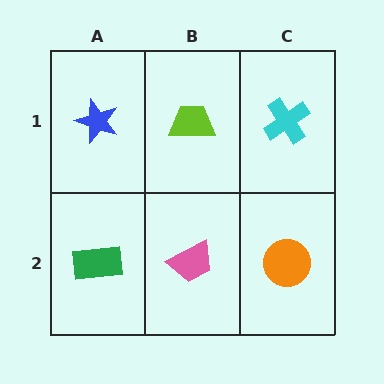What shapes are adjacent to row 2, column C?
A cyan cross (row 1, column C), a pink trapezoid (row 2, column B).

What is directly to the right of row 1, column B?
A cyan cross.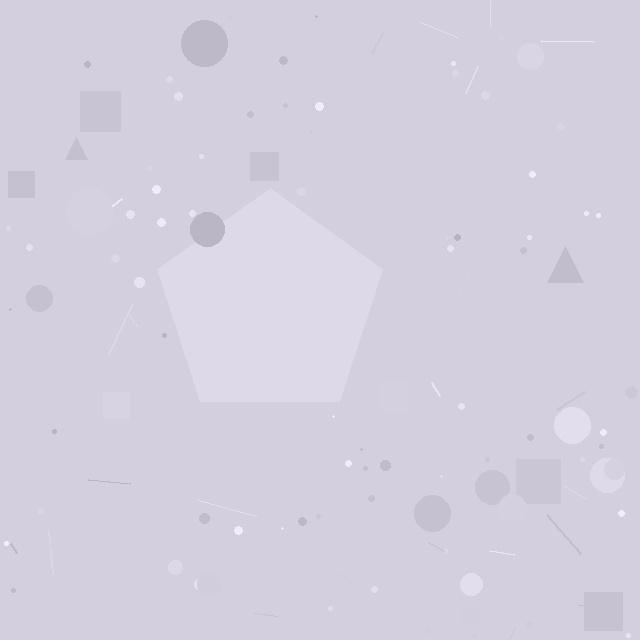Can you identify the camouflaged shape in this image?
The camouflaged shape is a pentagon.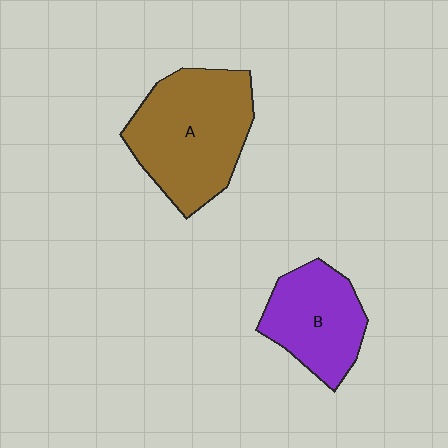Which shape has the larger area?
Shape A (brown).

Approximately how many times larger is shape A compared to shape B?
Approximately 1.5 times.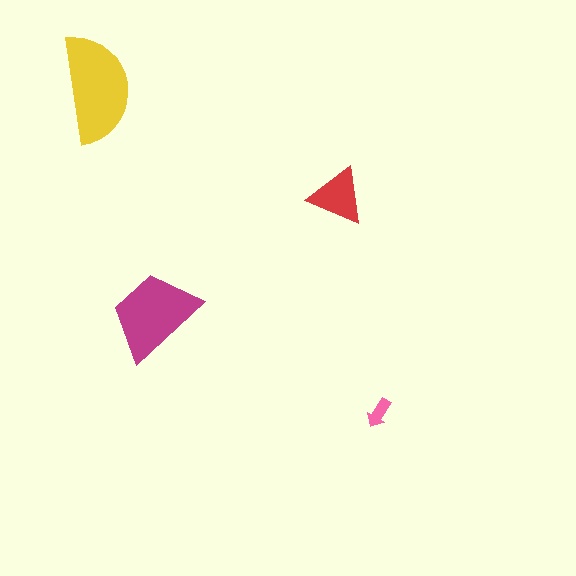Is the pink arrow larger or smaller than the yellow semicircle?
Smaller.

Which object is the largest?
The yellow semicircle.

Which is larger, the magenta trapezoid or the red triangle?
The magenta trapezoid.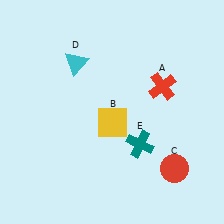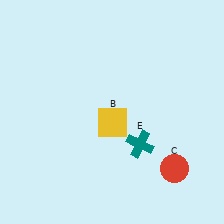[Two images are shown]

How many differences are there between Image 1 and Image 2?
There are 2 differences between the two images.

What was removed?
The cyan triangle (D), the red cross (A) were removed in Image 2.